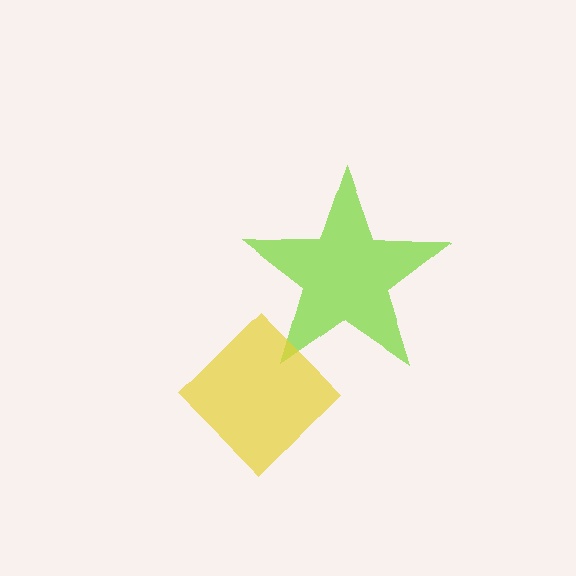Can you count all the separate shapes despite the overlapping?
Yes, there are 2 separate shapes.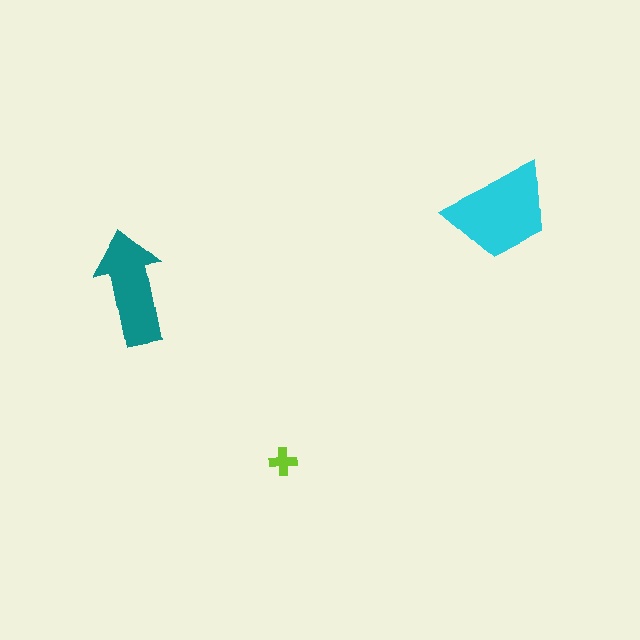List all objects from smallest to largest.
The lime cross, the teal arrow, the cyan trapezoid.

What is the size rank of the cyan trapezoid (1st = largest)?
1st.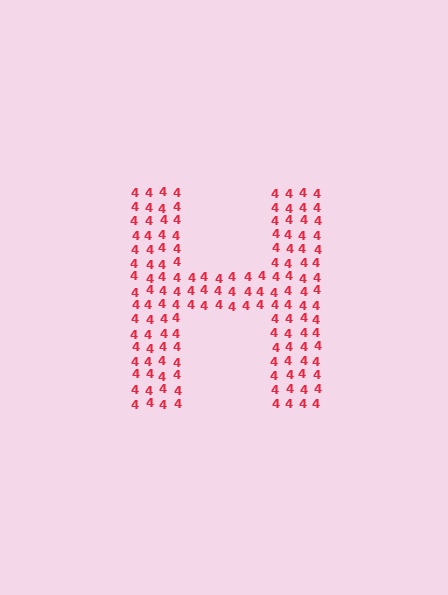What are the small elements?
The small elements are digit 4's.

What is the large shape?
The large shape is the letter H.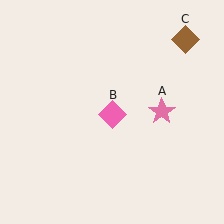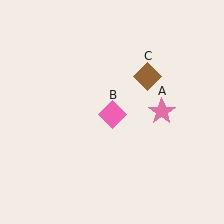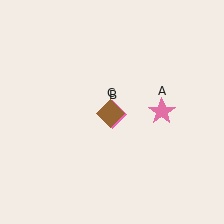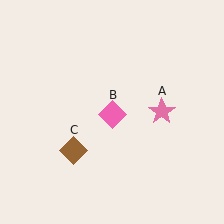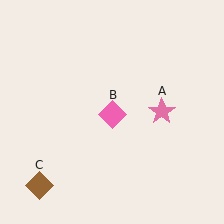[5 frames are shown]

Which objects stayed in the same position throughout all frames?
Pink star (object A) and pink diamond (object B) remained stationary.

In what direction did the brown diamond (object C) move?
The brown diamond (object C) moved down and to the left.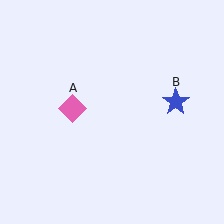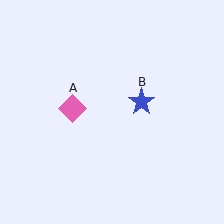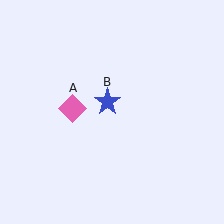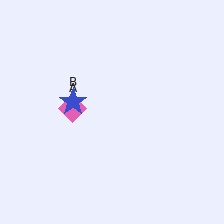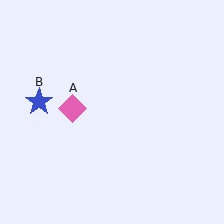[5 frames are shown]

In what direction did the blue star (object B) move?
The blue star (object B) moved left.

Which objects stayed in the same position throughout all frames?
Pink diamond (object A) remained stationary.